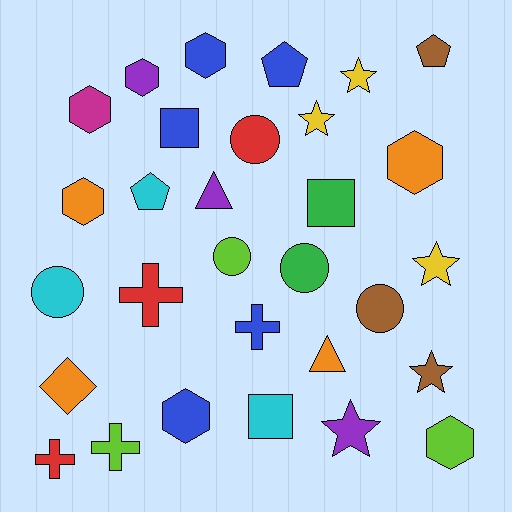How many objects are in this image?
There are 30 objects.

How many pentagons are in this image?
There are 3 pentagons.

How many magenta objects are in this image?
There is 1 magenta object.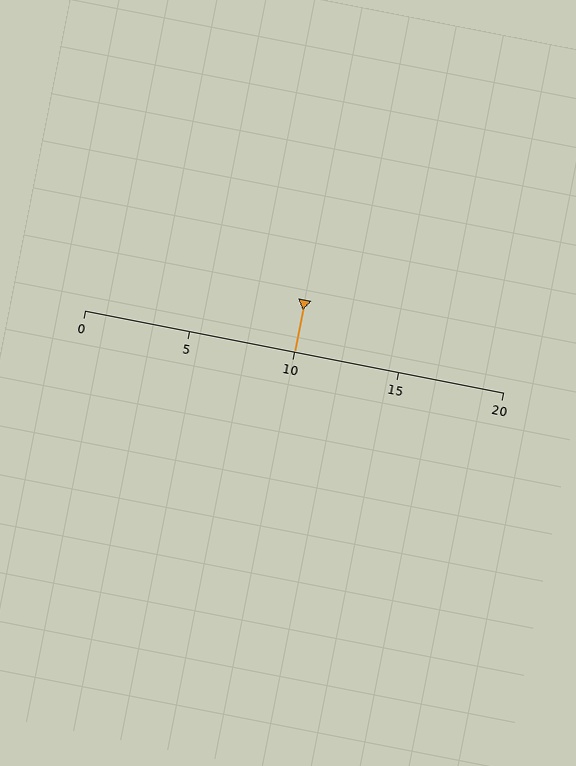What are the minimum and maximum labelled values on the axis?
The axis runs from 0 to 20.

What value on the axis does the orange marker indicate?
The marker indicates approximately 10.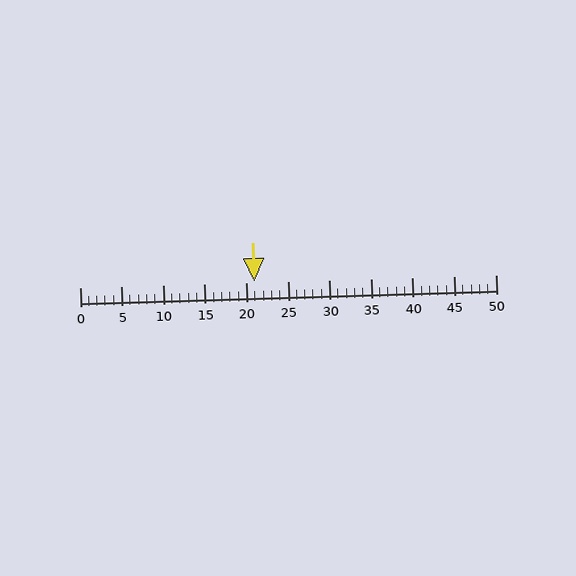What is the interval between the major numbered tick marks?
The major tick marks are spaced 5 units apart.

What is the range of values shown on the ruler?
The ruler shows values from 0 to 50.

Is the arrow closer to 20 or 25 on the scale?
The arrow is closer to 20.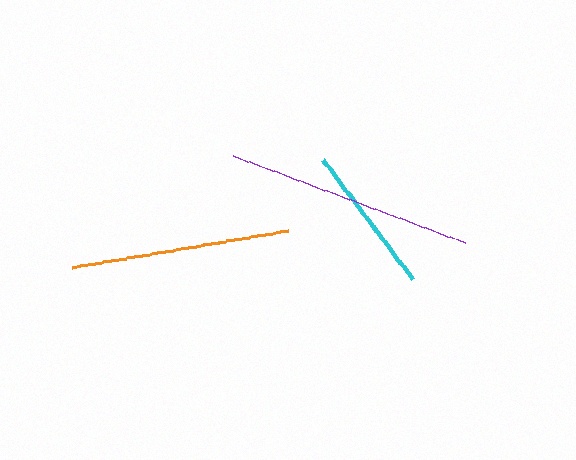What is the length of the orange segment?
The orange segment is approximately 218 pixels long.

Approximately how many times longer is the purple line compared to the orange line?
The purple line is approximately 1.1 times the length of the orange line.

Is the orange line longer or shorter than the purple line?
The purple line is longer than the orange line.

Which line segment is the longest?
The purple line is the longest at approximately 247 pixels.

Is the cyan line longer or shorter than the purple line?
The purple line is longer than the cyan line.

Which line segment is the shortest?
The cyan line is the shortest at approximately 149 pixels.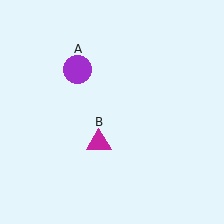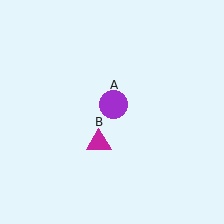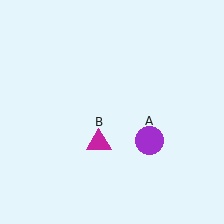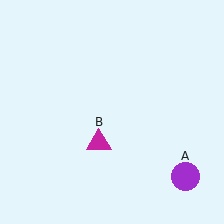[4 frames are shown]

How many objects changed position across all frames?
1 object changed position: purple circle (object A).